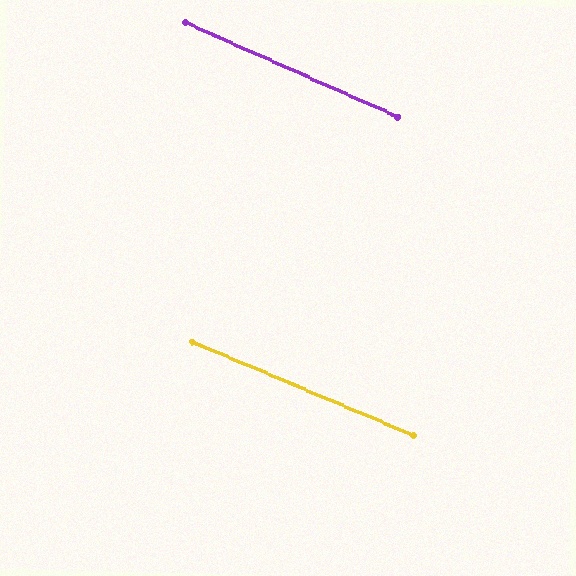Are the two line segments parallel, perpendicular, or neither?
Parallel — their directions differ by only 1.1°.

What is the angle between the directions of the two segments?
Approximately 1 degree.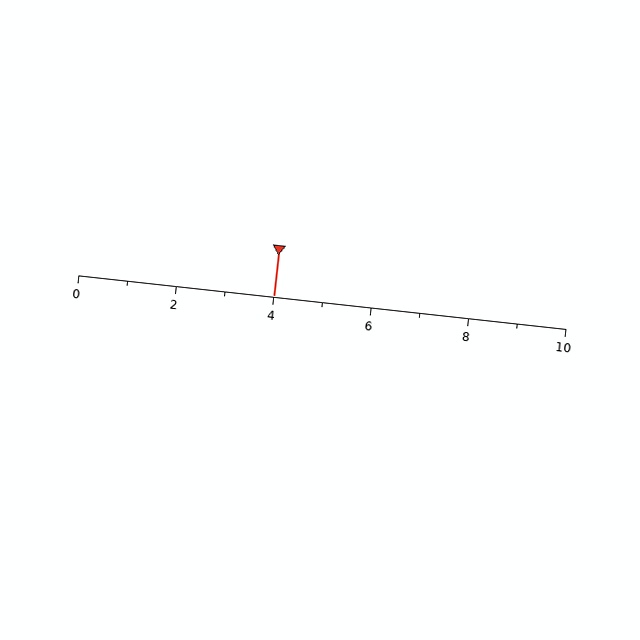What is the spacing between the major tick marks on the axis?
The major ticks are spaced 2 apart.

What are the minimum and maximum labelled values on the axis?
The axis runs from 0 to 10.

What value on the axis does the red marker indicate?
The marker indicates approximately 4.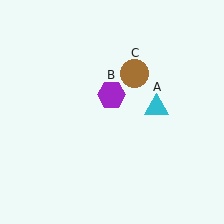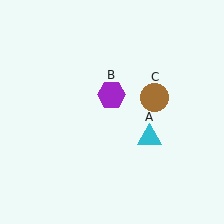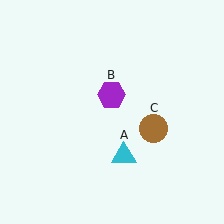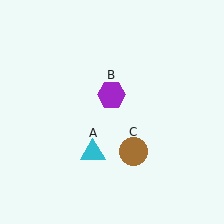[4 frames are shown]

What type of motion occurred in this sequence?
The cyan triangle (object A), brown circle (object C) rotated clockwise around the center of the scene.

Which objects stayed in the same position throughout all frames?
Purple hexagon (object B) remained stationary.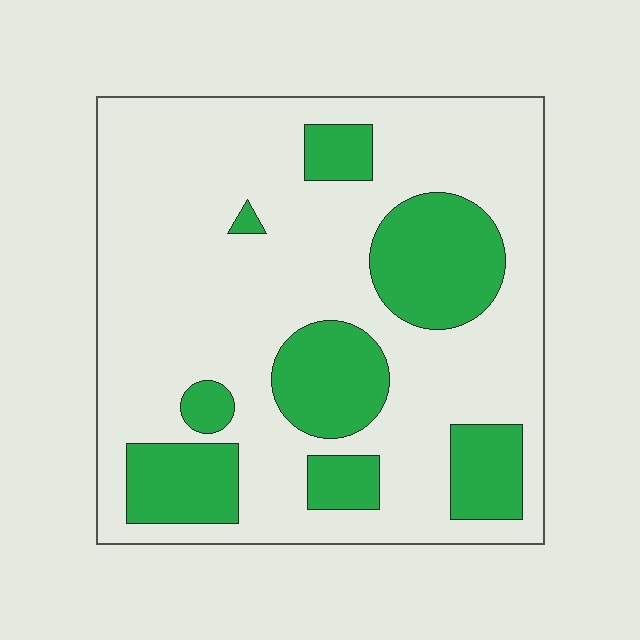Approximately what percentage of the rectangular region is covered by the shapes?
Approximately 25%.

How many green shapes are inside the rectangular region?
8.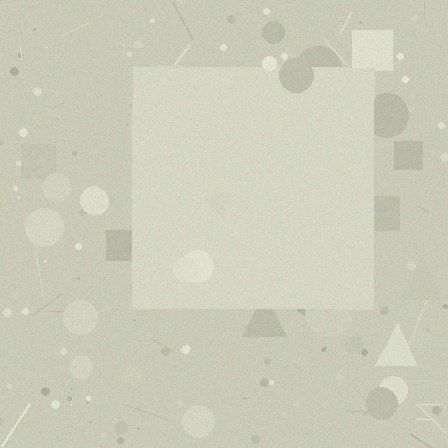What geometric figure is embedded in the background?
A square is embedded in the background.